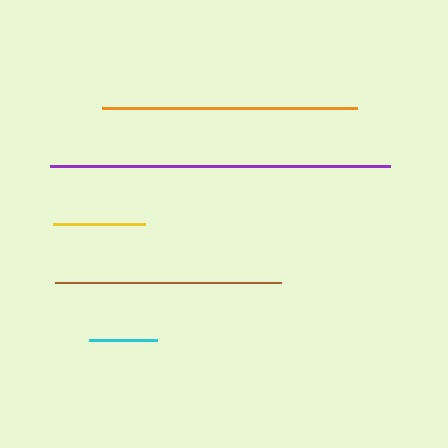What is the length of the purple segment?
The purple segment is approximately 340 pixels long.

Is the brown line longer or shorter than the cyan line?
The brown line is longer than the cyan line.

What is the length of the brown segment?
The brown segment is approximately 226 pixels long.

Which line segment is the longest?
The purple line is the longest at approximately 340 pixels.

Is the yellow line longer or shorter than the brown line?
The brown line is longer than the yellow line.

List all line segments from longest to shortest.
From longest to shortest: purple, orange, brown, yellow, cyan.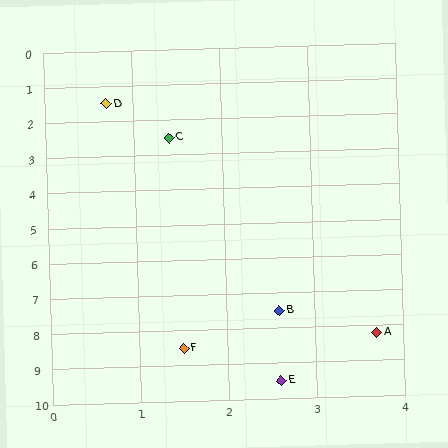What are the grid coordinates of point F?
Point F is at approximately (1.5, 8.5).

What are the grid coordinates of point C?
Point C is at approximately (1.4, 2.5).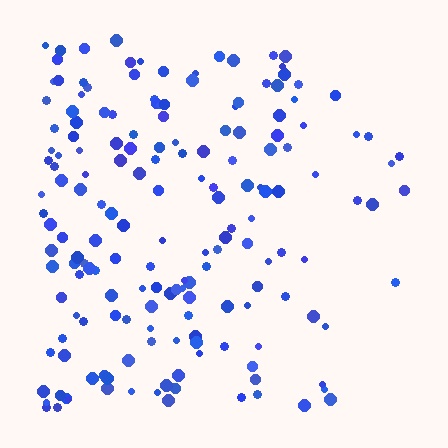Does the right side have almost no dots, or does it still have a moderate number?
Still a moderate number, just noticeably fewer than the left.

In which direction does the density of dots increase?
From right to left, with the left side densest.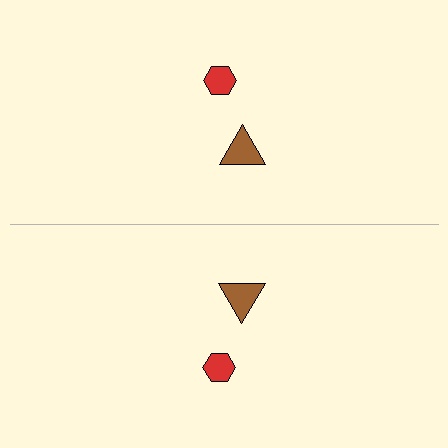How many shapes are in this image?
There are 4 shapes in this image.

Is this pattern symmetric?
Yes, this pattern has bilateral (reflection) symmetry.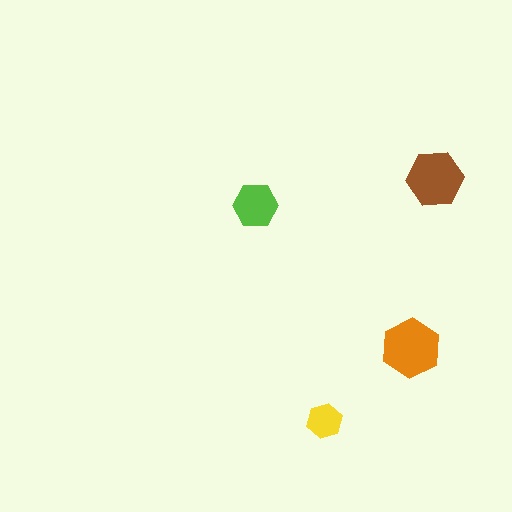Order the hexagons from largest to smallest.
the orange one, the brown one, the lime one, the yellow one.